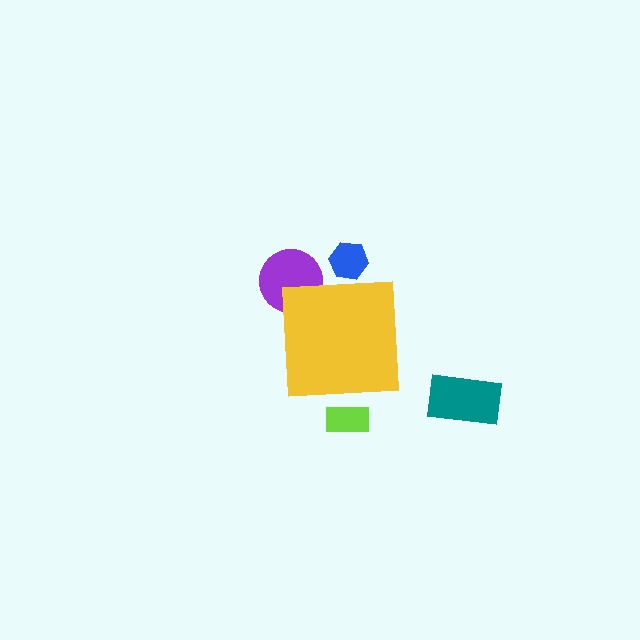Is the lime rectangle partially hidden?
Yes, the lime rectangle is partially hidden behind the yellow square.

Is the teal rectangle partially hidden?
No, the teal rectangle is fully visible.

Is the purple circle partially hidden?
Yes, the purple circle is partially hidden behind the yellow square.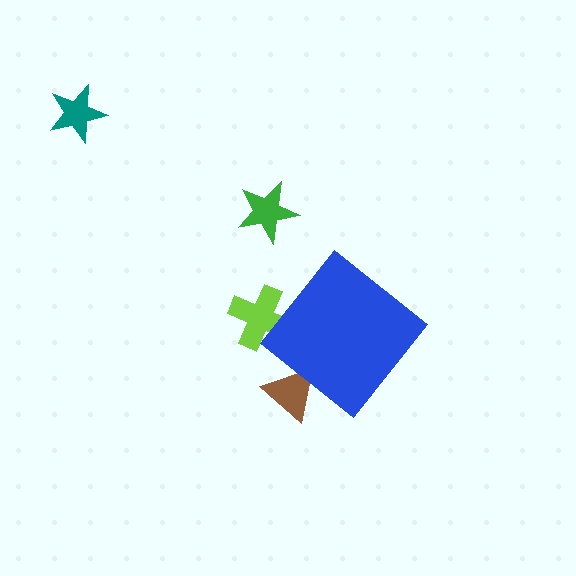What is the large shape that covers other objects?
A blue diamond.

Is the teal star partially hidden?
No, the teal star is fully visible.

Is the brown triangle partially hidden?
Yes, the brown triangle is partially hidden behind the blue diamond.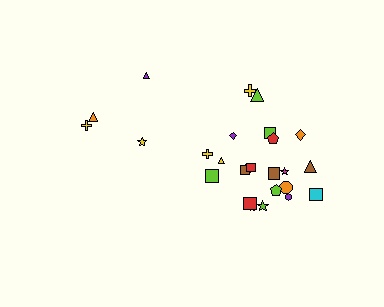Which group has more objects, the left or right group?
The right group.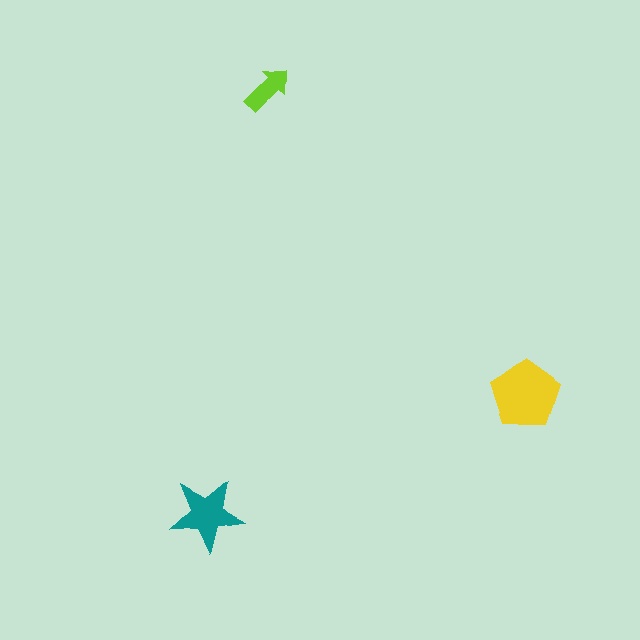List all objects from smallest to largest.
The lime arrow, the teal star, the yellow pentagon.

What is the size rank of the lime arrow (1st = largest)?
3rd.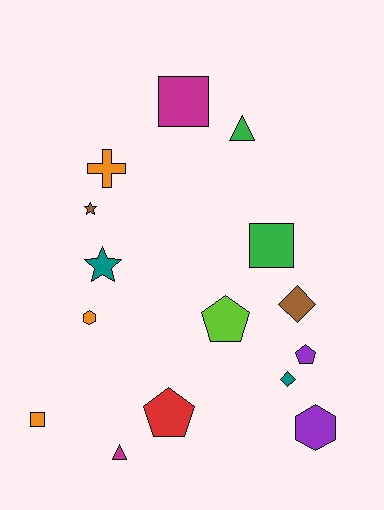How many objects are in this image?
There are 15 objects.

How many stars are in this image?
There are 2 stars.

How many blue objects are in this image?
There are no blue objects.